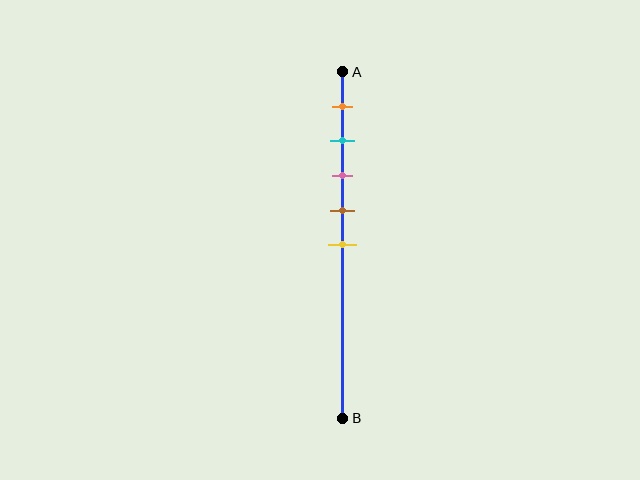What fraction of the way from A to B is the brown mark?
The brown mark is approximately 40% (0.4) of the way from A to B.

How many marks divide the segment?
There are 5 marks dividing the segment.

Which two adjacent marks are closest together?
The cyan and pink marks are the closest adjacent pair.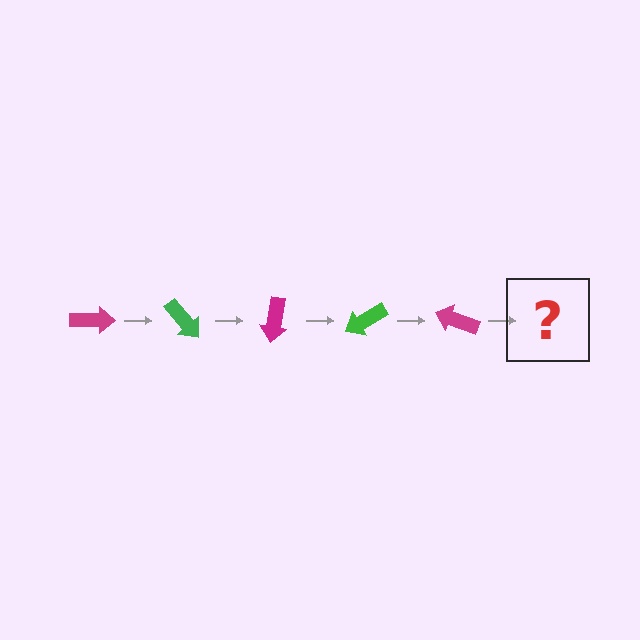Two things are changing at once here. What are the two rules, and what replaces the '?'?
The two rules are that it rotates 50 degrees each step and the color cycles through magenta and green. The '?' should be a green arrow, rotated 250 degrees from the start.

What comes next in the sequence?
The next element should be a green arrow, rotated 250 degrees from the start.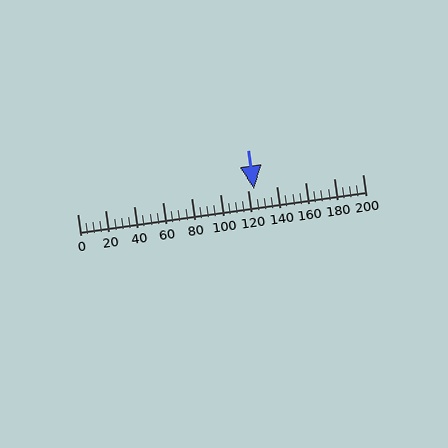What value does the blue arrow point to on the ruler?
The blue arrow points to approximately 124.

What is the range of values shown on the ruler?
The ruler shows values from 0 to 200.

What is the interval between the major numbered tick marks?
The major tick marks are spaced 20 units apart.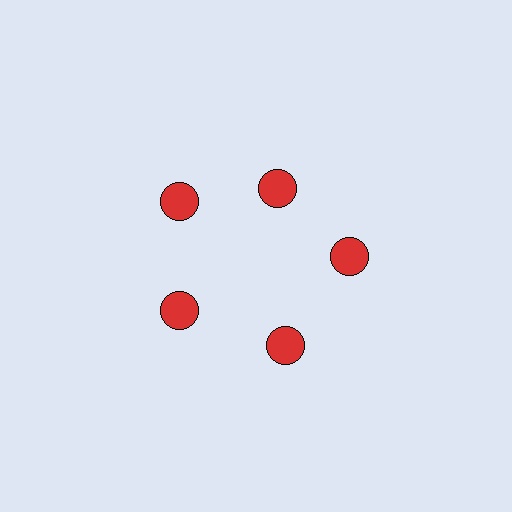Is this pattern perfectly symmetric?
No. The 5 red circles are arranged in a ring, but one element near the 1 o'clock position is pulled inward toward the center, breaking the 5-fold rotational symmetry.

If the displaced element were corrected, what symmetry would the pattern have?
It would have 5-fold rotational symmetry — the pattern would map onto itself every 72 degrees.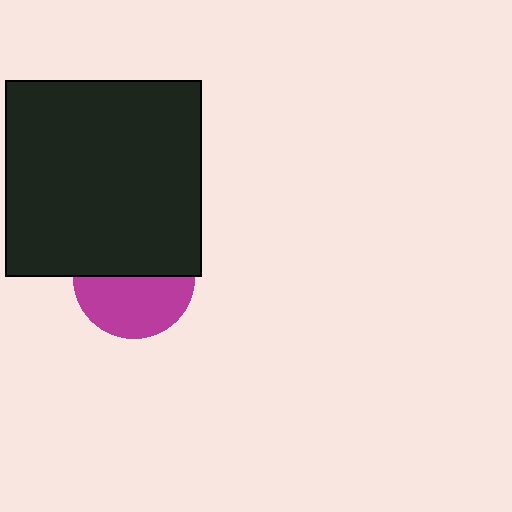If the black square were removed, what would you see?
You would see the complete magenta circle.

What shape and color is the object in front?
The object in front is a black square.